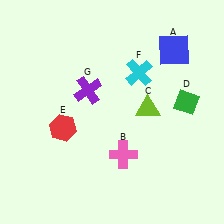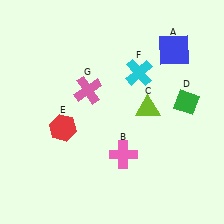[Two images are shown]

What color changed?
The cross (G) changed from purple in Image 1 to pink in Image 2.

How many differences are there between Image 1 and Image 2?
There is 1 difference between the two images.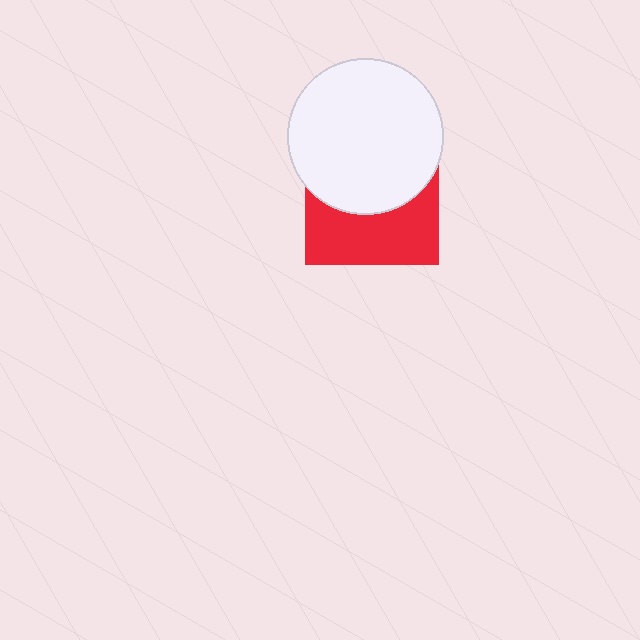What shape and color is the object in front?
The object in front is a white circle.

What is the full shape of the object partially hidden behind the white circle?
The partially hidden object is a red square.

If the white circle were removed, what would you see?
You would see the complete red square.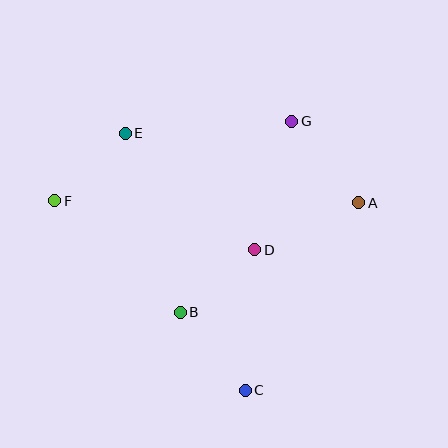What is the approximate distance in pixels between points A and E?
The distance between A and E is approximately 243 pixels.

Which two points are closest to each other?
Points B and D are closest to each other.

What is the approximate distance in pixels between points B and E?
The distance between B and E is approximately 187 pixels.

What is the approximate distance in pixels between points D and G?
The distance between D and G is approximately 134 pixels.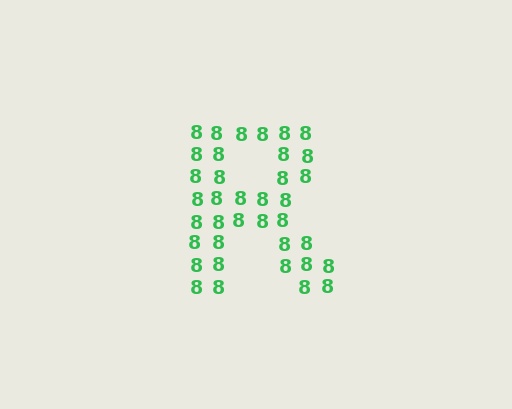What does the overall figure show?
The overall figure shows the letter R.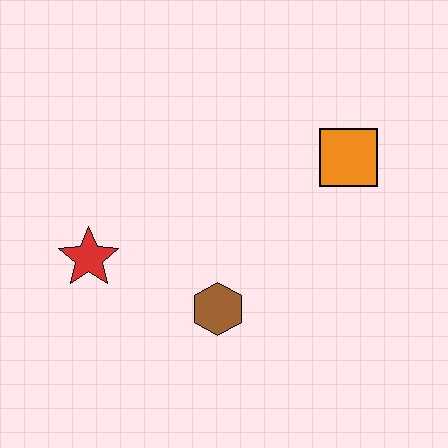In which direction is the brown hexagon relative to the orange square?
The brown hexagon is below the orange square.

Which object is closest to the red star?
The brown hexagon is closest to the red star.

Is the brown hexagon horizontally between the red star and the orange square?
Yes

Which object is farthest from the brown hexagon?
The orange square is farthest from the brown hexagon.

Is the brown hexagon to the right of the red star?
Yes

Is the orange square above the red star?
Yes